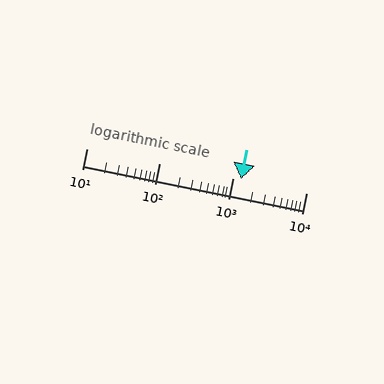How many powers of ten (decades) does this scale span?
The scale spans 3 decades, from 10 to 10000.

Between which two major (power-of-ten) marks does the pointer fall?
The pointer is between 1000 and 10000.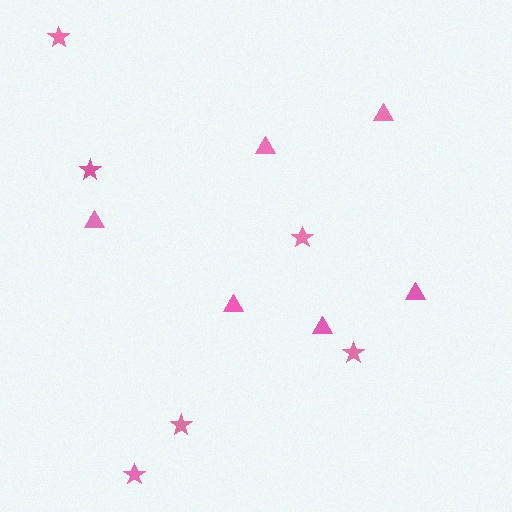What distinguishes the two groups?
There are 2 groups: one group of triangles (6) and one group of stars (6).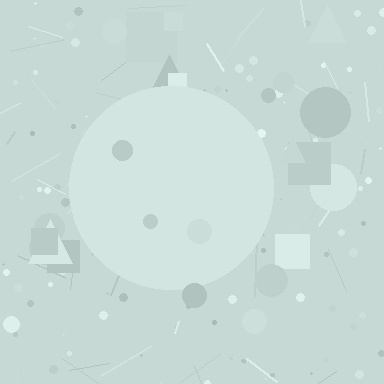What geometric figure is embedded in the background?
A circle is embedded in the background.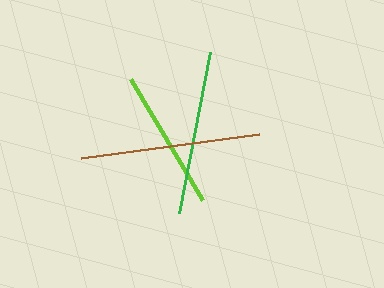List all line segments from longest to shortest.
From longest to shortest: brown, green, lime.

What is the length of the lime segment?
The lime segment is approximately 141 pixels long.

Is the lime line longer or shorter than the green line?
The green line is longer than the lime line.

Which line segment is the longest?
The brown line is the longest at approximately 180 pixels.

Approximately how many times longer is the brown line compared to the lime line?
The brown line is approximately 1.3 times the length of the lime line.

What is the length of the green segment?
The green segment is approximately 164 pixels long.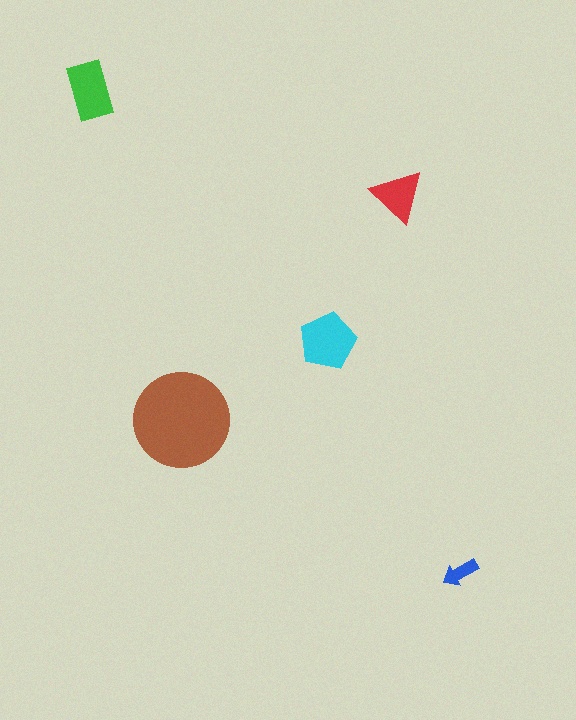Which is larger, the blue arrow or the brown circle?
The brown circle.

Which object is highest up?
The green rectangle is topmost.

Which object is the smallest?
The blue arrow.